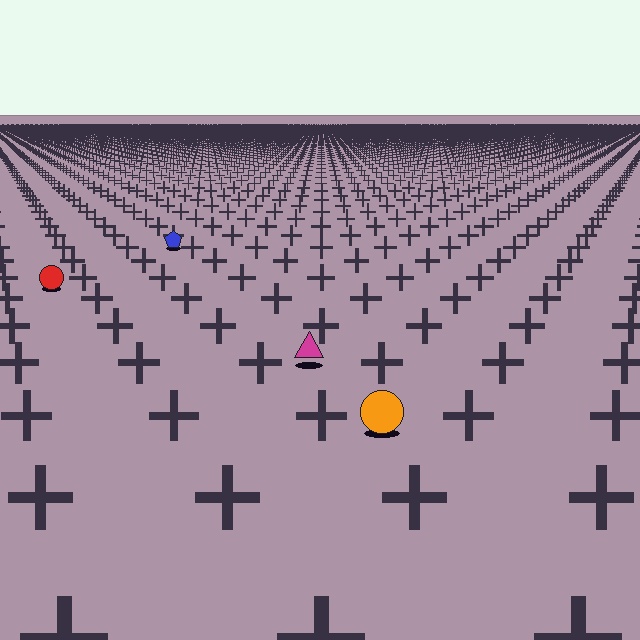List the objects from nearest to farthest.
From nearest to farthest: the orange circle, the magenta triangle, the red circle, the blue pentagon.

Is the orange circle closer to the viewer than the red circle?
Yes. The orange circle is closer — you can tell from the texture gradient: the ground texture is coarser near it.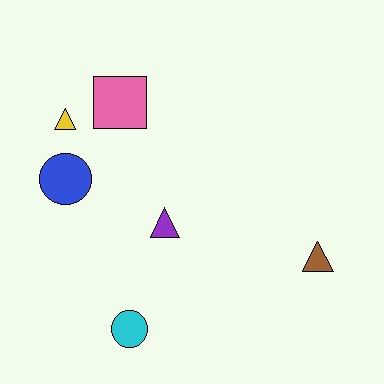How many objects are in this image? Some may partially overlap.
There are 6 objects.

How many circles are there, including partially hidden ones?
There are 2 circles.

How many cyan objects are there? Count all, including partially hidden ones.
There is 1 cyan object.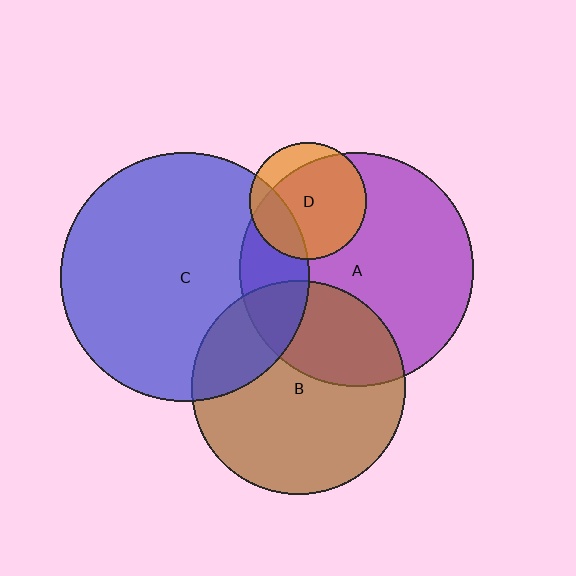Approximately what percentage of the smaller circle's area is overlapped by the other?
Approximately 20%.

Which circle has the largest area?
Circle C (blue).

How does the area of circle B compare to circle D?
Approximately 3.4 times.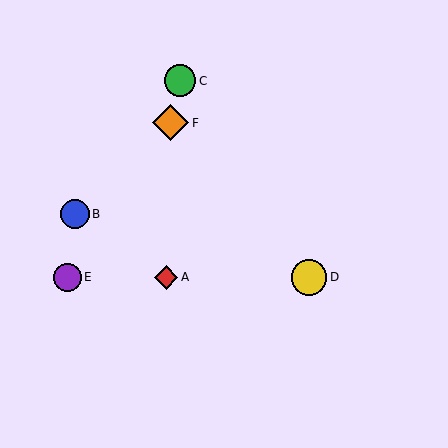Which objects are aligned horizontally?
Objects A, D, E are aligned horizontally.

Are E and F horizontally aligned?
No, E is at y≈277 and F is at y≈123.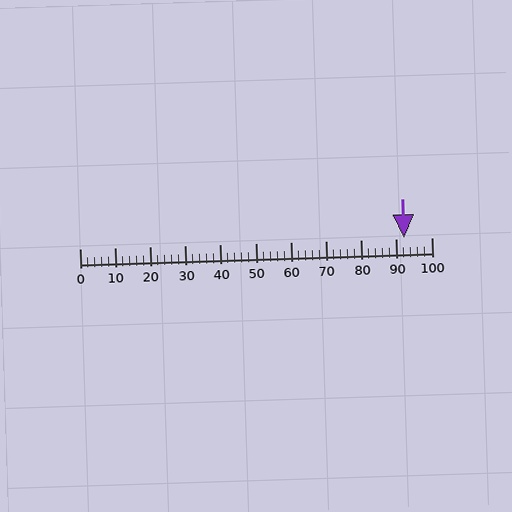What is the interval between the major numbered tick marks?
The major tick marks are spaced 10 units apart.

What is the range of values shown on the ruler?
The ruler shows values from 0 to 100.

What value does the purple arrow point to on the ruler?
The purple arrow points to approximately 92.